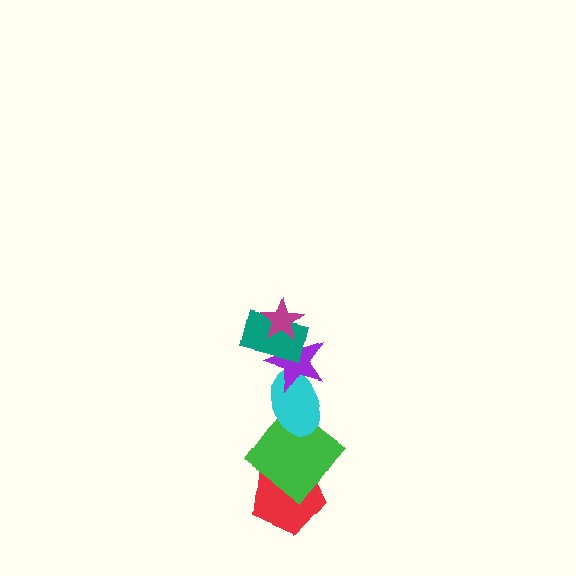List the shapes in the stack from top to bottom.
From top to bottom: the magenta star, the teal rectangle, the purple star, the cyan ellipse, the green diamond, the red pentagon.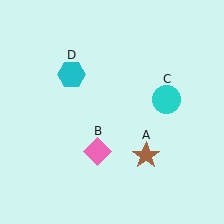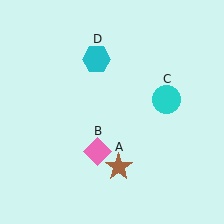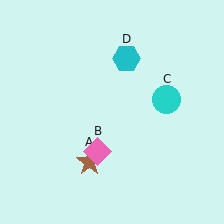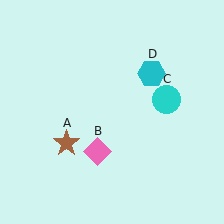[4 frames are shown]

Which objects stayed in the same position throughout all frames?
Pink diamond (object B) and cyan circle (object C) remained stationary.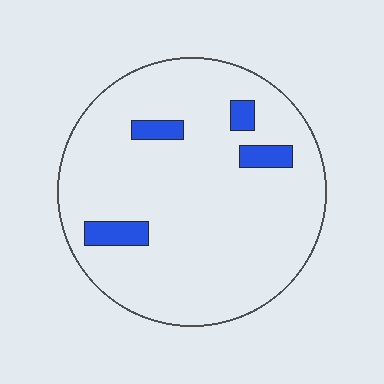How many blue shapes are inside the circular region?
4.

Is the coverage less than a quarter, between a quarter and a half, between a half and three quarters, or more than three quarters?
Less than a quarter.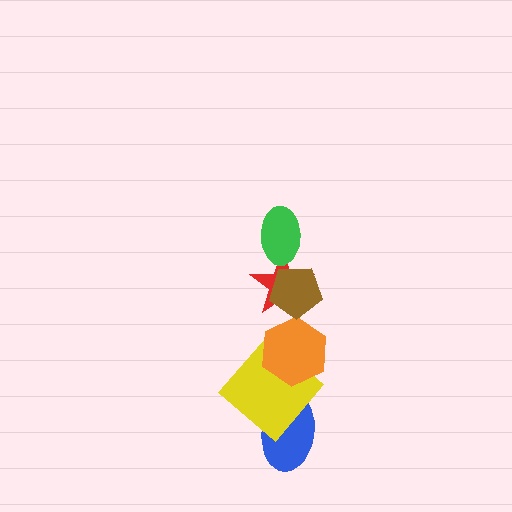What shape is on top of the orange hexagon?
The red star is on top of the orange hexagon.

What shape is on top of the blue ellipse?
The yellow diamond is on top of the blue ellipse.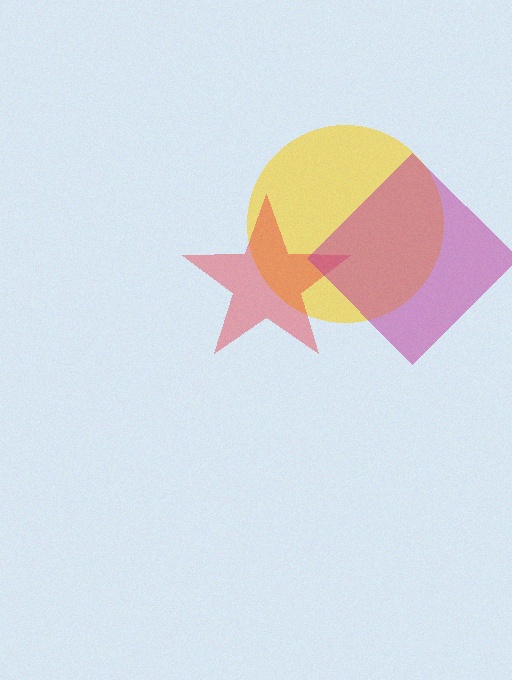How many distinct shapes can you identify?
There are 3 distinct shapes: a yellow circle, a red star, a magenta diamond.